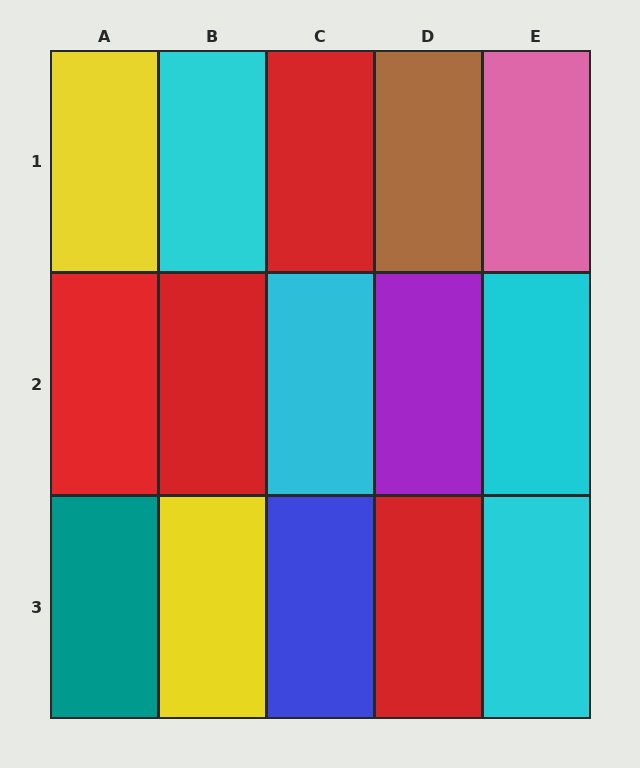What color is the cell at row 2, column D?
Purple.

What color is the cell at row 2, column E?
Cyan.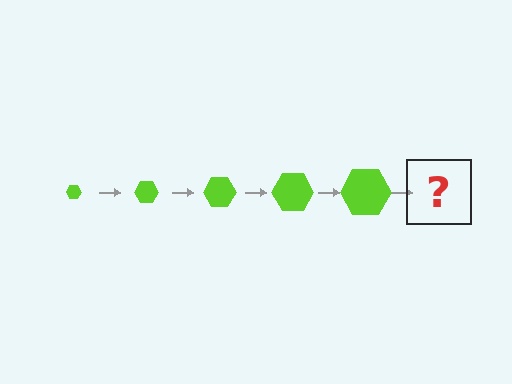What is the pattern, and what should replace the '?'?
The pattern is that the hexagon gets progressively larger each step. The '?' should be a lime hexagon, larger than the previous one.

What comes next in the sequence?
The next element should be a lime hexagon, larger than the previous one.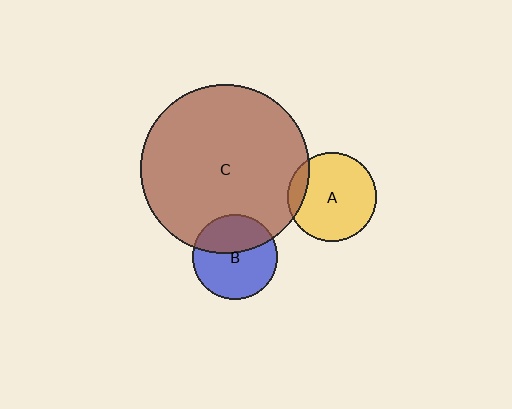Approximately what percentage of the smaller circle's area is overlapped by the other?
Approximately 40%.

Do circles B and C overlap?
Yes.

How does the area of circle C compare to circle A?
Approximately 3.6 times.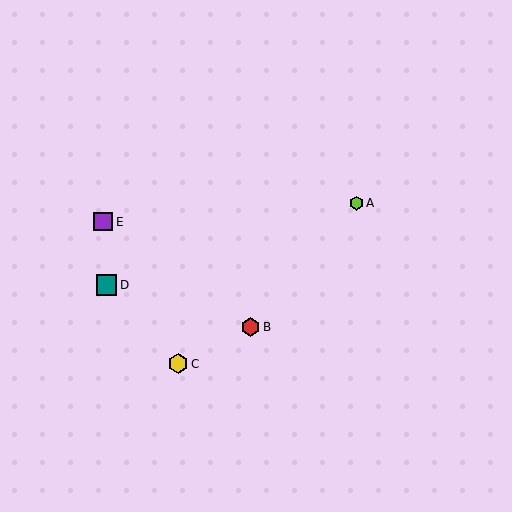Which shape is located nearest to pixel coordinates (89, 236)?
The purple square (labeled E) at (103, 222) is nearest to that location.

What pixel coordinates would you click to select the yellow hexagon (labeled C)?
Click at (178, 364) to select the yellow hexagon C.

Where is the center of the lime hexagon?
The center of the lime hexagon is at (356, 203).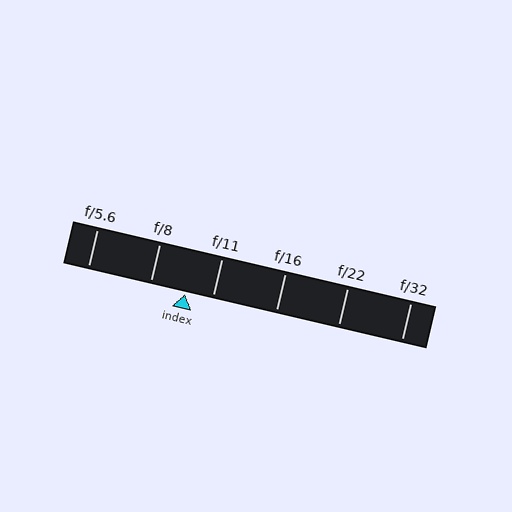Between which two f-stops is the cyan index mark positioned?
The index mark is between f/8 and f/11.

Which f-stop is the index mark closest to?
The index mark is closest to f/11.